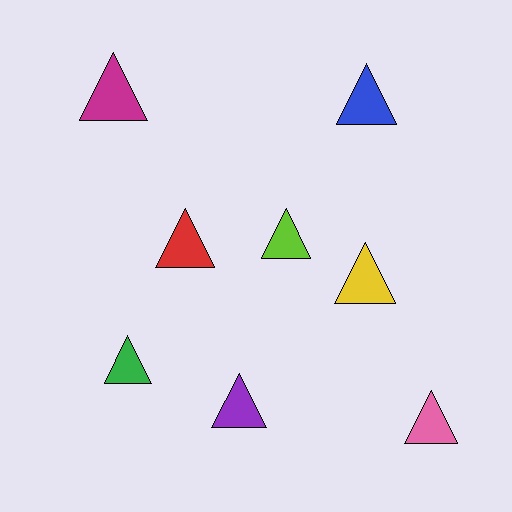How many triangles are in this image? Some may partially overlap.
There are 8 triangles.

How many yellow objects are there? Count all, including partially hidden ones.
There is 1 yellow object.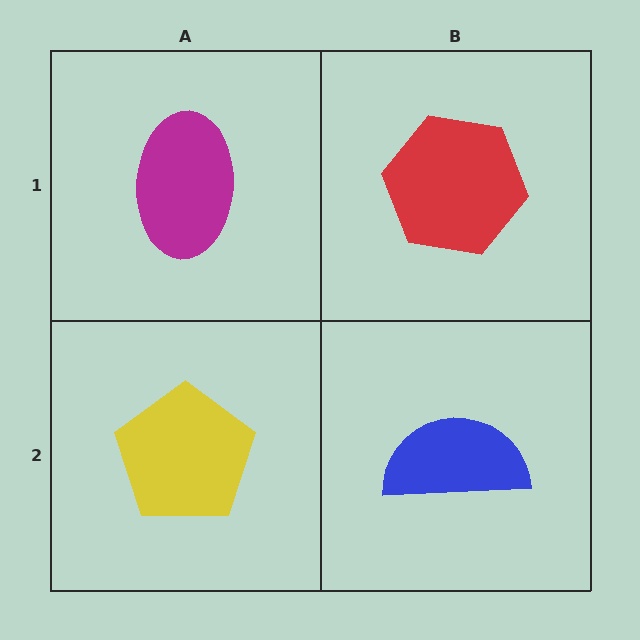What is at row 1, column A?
A magenta ellipse.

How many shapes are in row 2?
2 shapes.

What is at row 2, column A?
A yellow pentagon.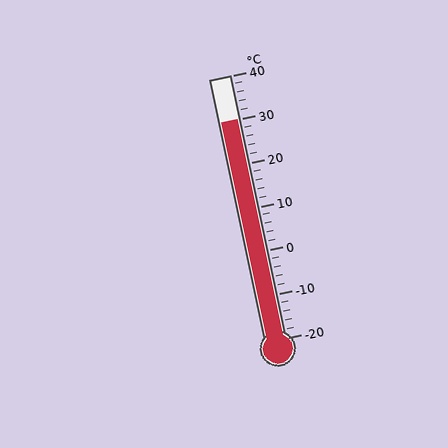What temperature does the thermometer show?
The thermometer shows approximately 30°C.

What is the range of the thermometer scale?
The thermometer scale ranges from -20°C to 40°C.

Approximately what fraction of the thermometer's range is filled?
The thermometer is filled to approximately 85% of its range.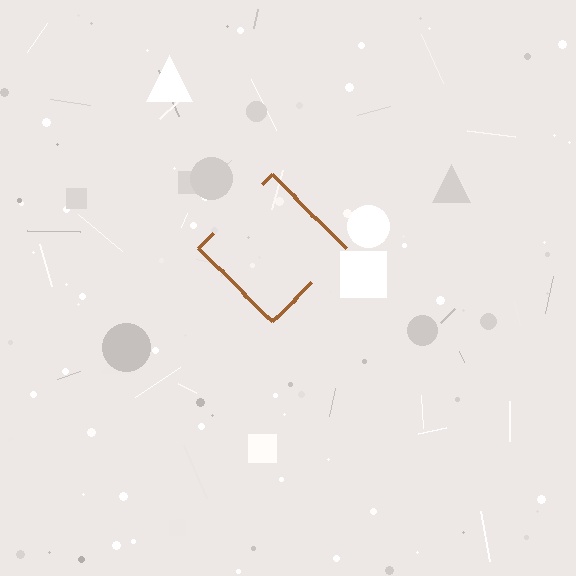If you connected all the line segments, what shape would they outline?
They would outline a diamond.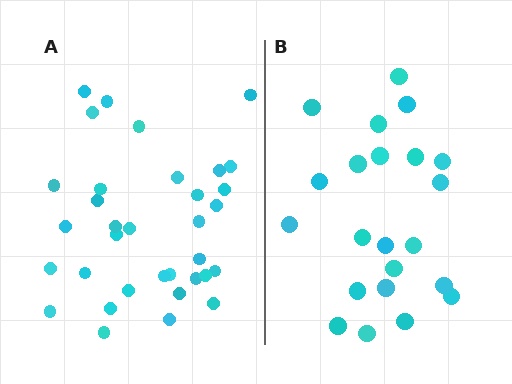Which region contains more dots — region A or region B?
Region A (the left region) has more dots.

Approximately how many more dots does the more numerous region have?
Region A has roughly 12 or so more dots than region B.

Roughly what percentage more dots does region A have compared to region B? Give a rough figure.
About 55% more.